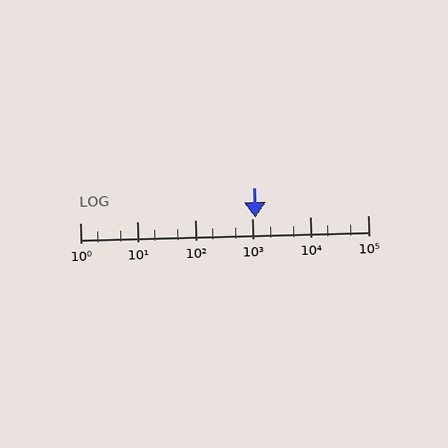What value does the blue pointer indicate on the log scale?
The pointer indicates approximately 1100.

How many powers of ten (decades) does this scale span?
The scale spans 5 decades, from 1 to 100000.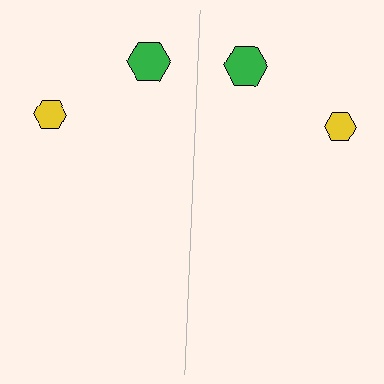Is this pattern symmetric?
Yes, this pattern has bilateral (reflection) symmetry.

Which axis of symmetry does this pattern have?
The pattern has a vertical axis of symmetry running through the center of the image.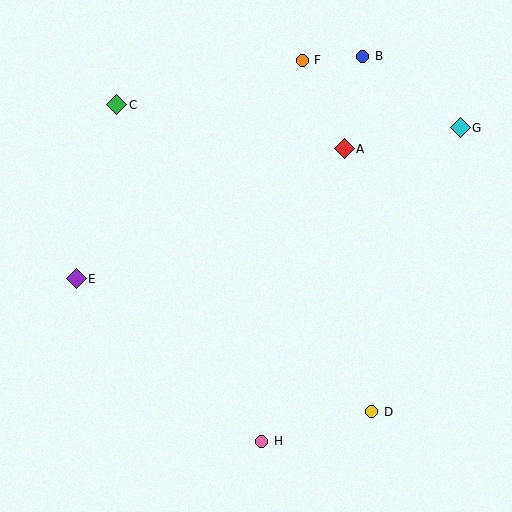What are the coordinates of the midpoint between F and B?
The midpoint between F and B is at (332, 58).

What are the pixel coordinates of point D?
Point D is at (372, 412).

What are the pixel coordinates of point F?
Point F is at (302, 60).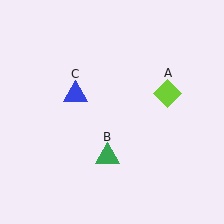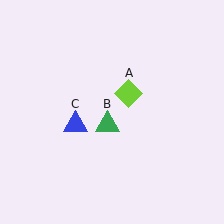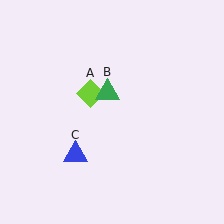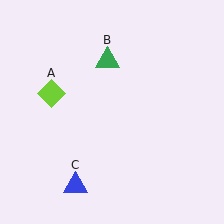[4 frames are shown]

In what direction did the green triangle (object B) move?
The green triangle (object B) moved up.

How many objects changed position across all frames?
3 objects changed position: lime diamond (object A), green triangle (object B), blue triangle (object C).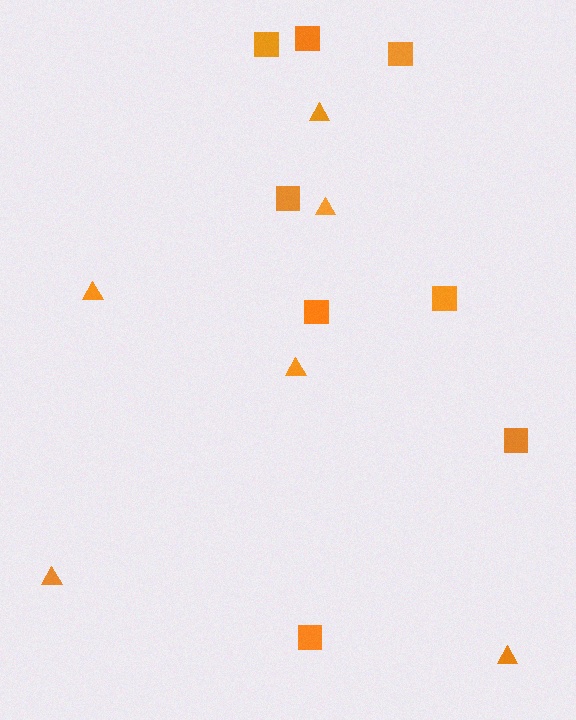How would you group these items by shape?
There are 2 groups: one group of squares (8) and one group of triangles (6).